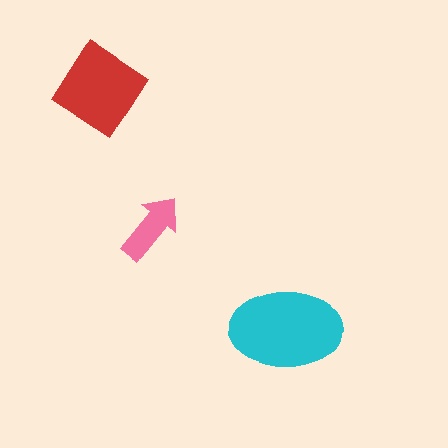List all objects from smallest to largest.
The pink arrow, the red diamond, the cyan ellipse.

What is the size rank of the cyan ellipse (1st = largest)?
1st.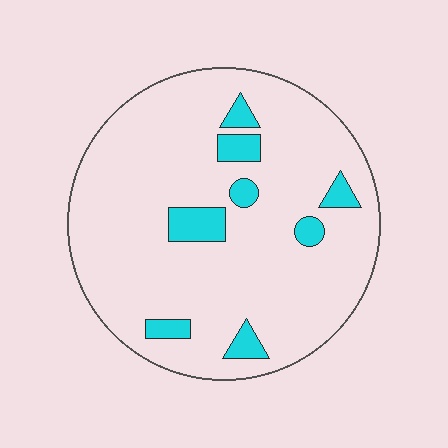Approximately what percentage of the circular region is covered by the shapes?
Approximately 10%.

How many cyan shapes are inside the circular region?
8.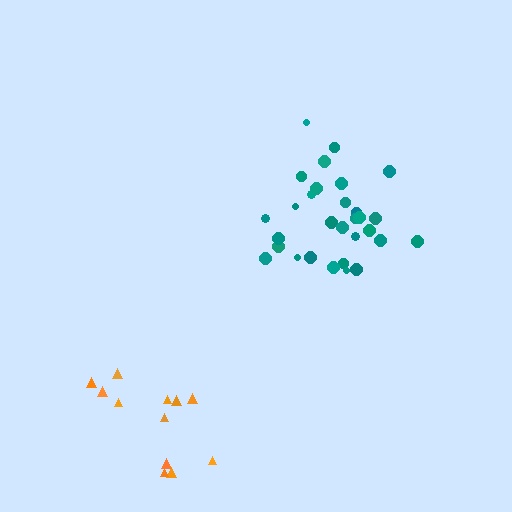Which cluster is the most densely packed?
Teal.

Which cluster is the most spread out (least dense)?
Orange.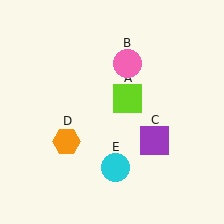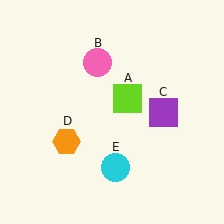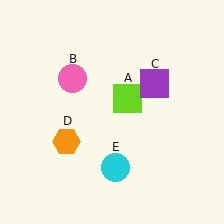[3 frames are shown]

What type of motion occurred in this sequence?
The pink circle (object B), purple square (object C) rotated counterclockwise around the center of the scene.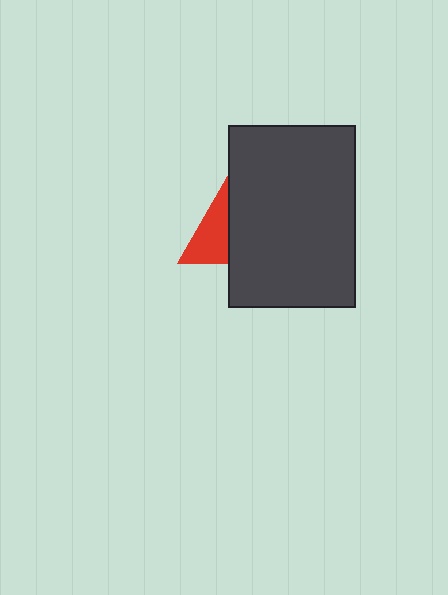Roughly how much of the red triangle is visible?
About half of it is visible (roughly 50%).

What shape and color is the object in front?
The object in front is a dark gray rectangle.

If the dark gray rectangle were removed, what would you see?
You would see the complete red triangle.